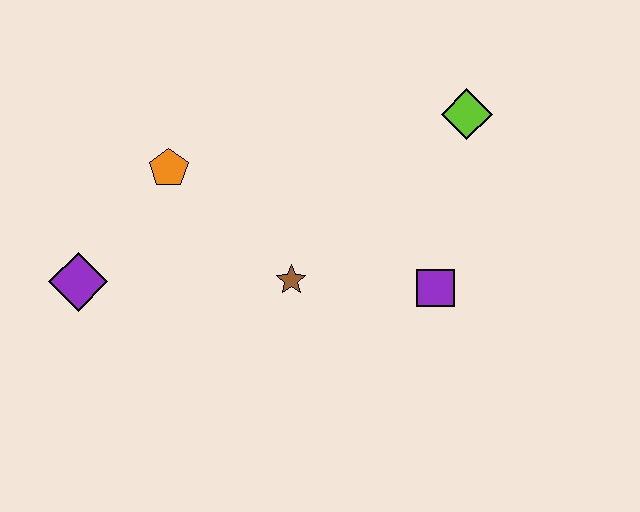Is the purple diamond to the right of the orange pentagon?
No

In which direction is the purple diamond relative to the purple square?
The purple diamond is to the left of the purple square.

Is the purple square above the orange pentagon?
No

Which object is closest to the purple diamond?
The orange pentagon is closest to the purple diamond.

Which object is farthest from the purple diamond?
The lime diamond is farthest from the purple diamond.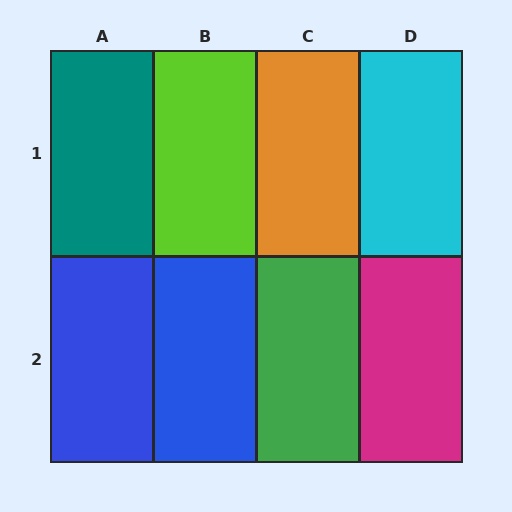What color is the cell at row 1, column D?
Cyan.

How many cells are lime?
1 cell is lime.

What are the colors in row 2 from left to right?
Blue, blue, green, magenta.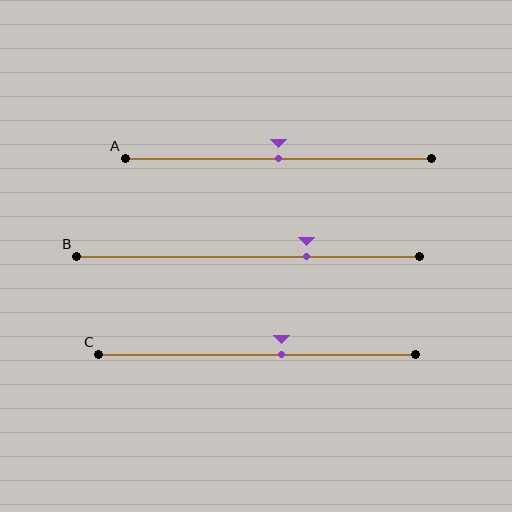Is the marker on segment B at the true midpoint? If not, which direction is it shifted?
No, the marker on segment B is shifted to the right by about 17% of the segment length.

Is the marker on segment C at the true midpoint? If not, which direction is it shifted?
No, the marker on segment C is shifted to the right by about 8% of the segment length.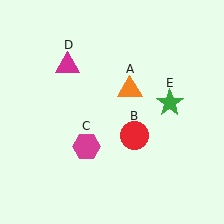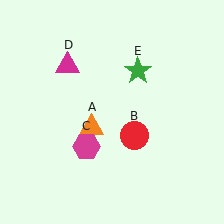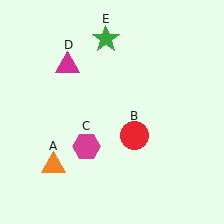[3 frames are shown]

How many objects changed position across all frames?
2 objects changed position: orange triangle (object A), green star (object E).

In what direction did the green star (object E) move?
The green star (object E) moved up and to the left.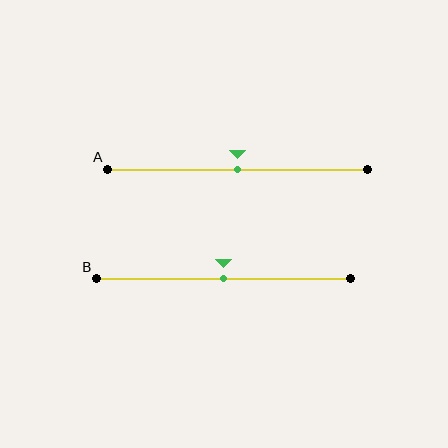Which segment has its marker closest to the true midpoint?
Segment A has its marker closest to the true midpoint.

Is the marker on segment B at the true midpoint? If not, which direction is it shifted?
Yes, the marker on segment B is at the true midpoint.